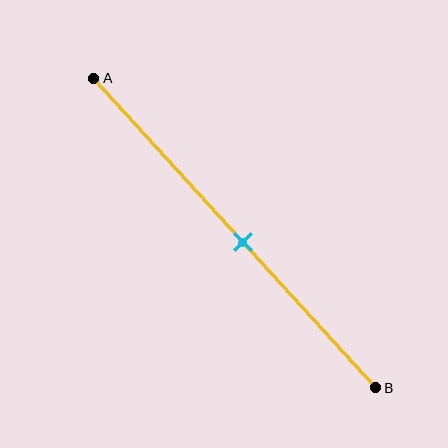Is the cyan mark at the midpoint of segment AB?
Yes, the mark is approximately at the midpoint.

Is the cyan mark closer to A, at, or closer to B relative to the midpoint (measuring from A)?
The cyan mark is approximately at the midpoint of segment AB.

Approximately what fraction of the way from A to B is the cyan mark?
The cyan mark is approximately 55% of the way from A to B.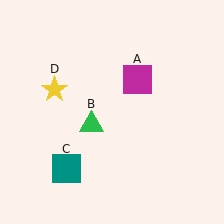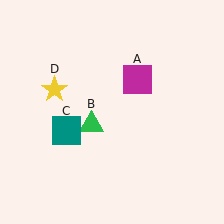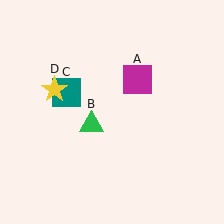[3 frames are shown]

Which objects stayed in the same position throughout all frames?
Magenta square (object A) and green triangle (object B) and yellow star (object D) remained stationary.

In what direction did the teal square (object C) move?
The teal square (object C) moved up.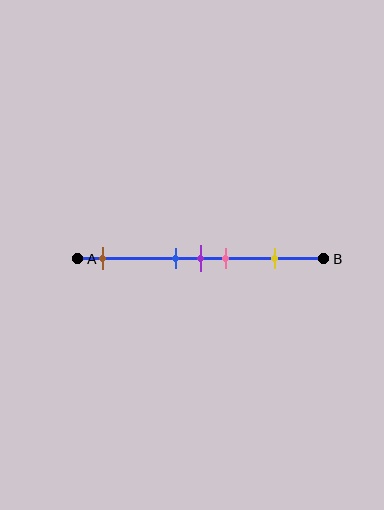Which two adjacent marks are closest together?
The blue and purple marks are the closest adjacent pair.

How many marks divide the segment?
There are 5 marks dividing the segment.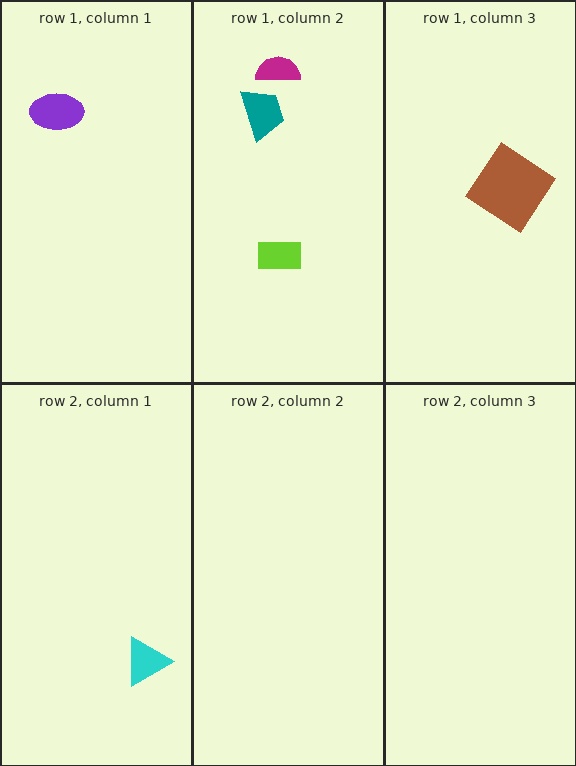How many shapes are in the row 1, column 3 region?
1.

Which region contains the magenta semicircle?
The row 1, column 2 region.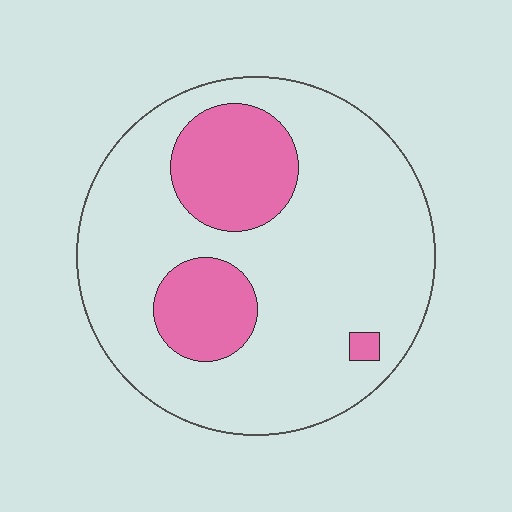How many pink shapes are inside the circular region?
3.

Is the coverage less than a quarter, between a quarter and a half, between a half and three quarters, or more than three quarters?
Less than a quarter.